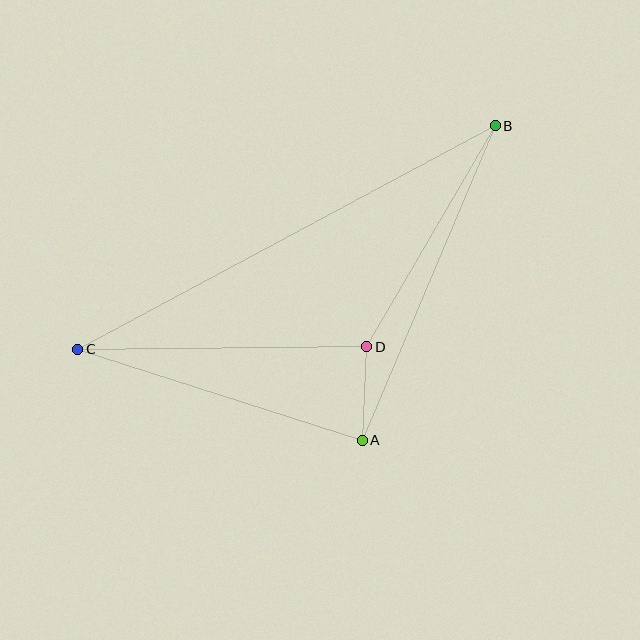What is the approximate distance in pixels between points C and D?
The distance between C and D is approximately 289 pixels.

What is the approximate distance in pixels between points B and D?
The distance between B and D is approximately 256 pixels.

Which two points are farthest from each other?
Points B and C are farthest from each other.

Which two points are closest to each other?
Points A and D are closest to each other.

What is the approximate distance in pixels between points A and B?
The distance between A and B is approximately 342 pixels.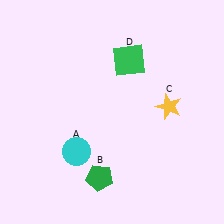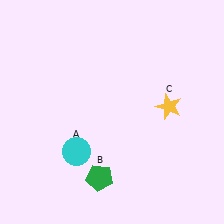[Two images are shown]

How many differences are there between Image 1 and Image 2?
There is 1 difference between the two images.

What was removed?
The green square (D) was removed in Image 2.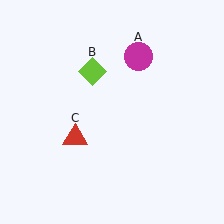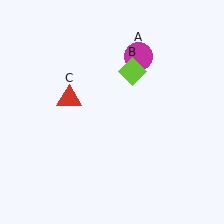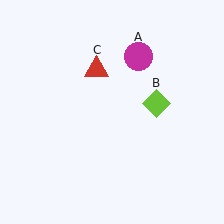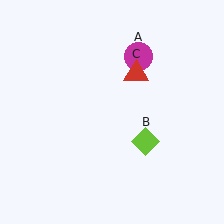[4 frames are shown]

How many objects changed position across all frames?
2 objects changed position: lime diamond (object B), red triangle (object C).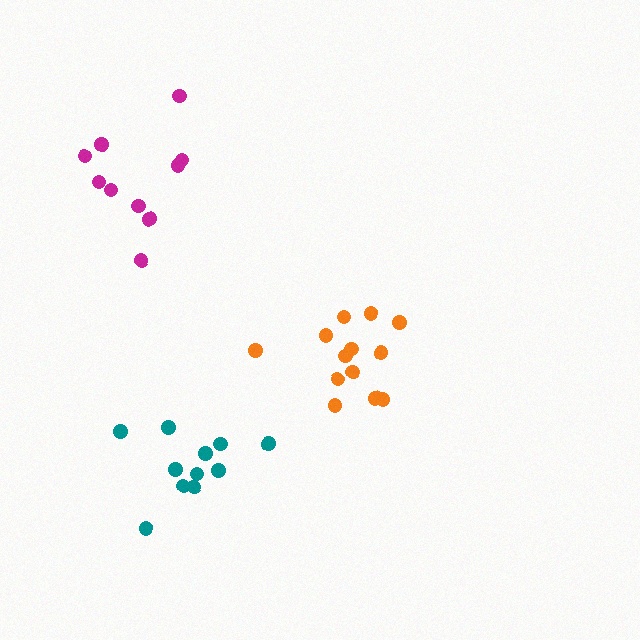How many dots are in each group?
Group 1: 13 dots, Group 2: 10 dots, Group 3: 11 dots (34 total).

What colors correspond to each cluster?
The clusters are colored: orange, magenta, teal.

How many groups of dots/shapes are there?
There are 3 groups.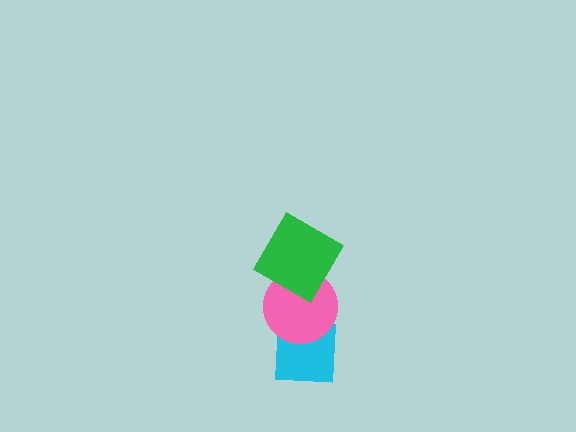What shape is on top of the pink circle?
The green diamond is on top of the pink circle.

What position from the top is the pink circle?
The pink circle is 2nd from the top.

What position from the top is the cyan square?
The cyan square is 3rd from the top.